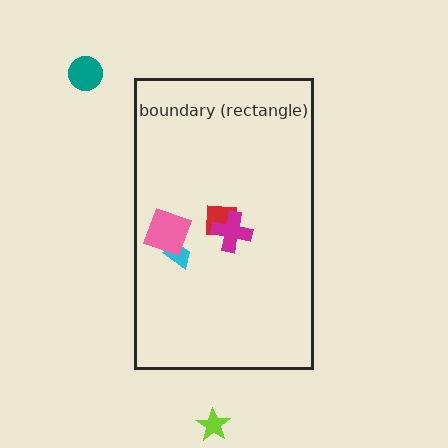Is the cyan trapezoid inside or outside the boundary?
Inside.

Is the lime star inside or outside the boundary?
Outside.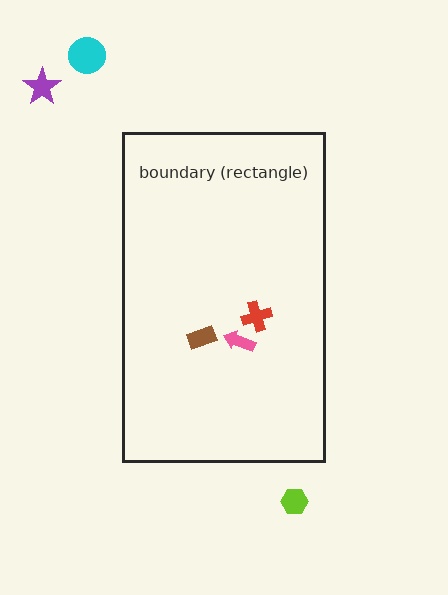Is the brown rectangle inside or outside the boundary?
Inside.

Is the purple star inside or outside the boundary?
Outside.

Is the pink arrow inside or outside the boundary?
Inside.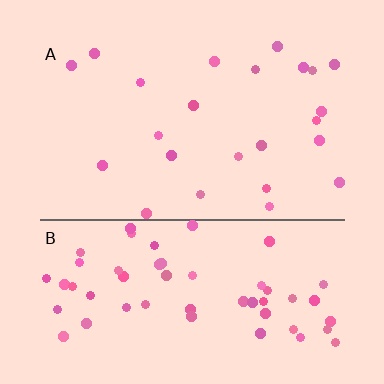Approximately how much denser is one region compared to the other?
Approximately 2.5× — region B over region A.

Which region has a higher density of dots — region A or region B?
B (the bottom).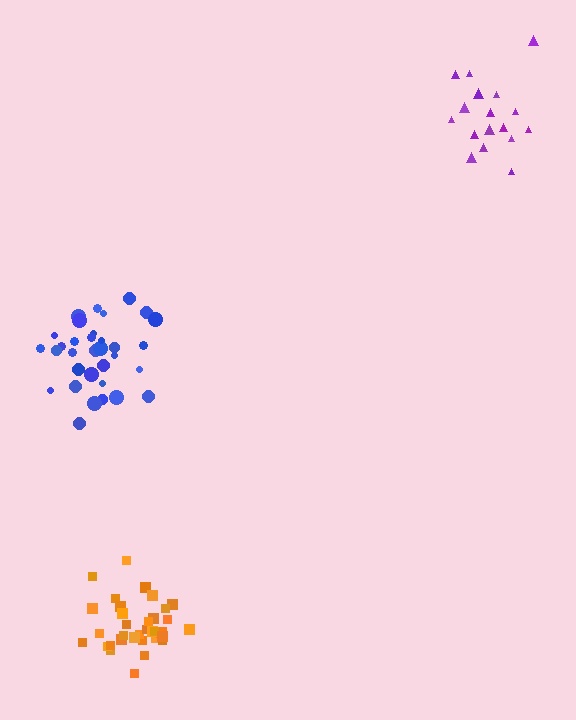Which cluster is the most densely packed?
Orange.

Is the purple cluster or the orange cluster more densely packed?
Orange.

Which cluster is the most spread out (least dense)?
Purple.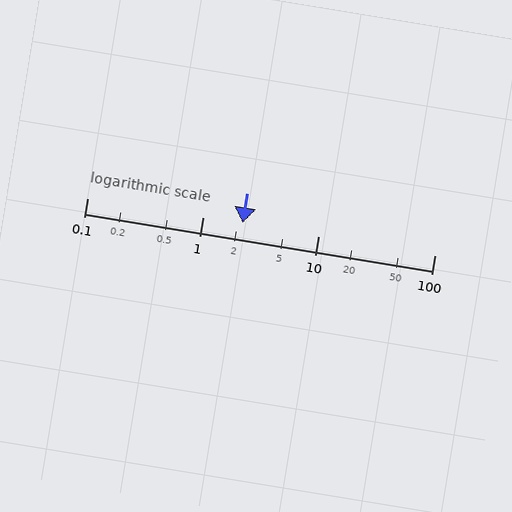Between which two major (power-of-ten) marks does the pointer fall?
The pointer is between 1 and 10.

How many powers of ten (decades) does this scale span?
The scale spans 3 decades, from 0.1 to 100.